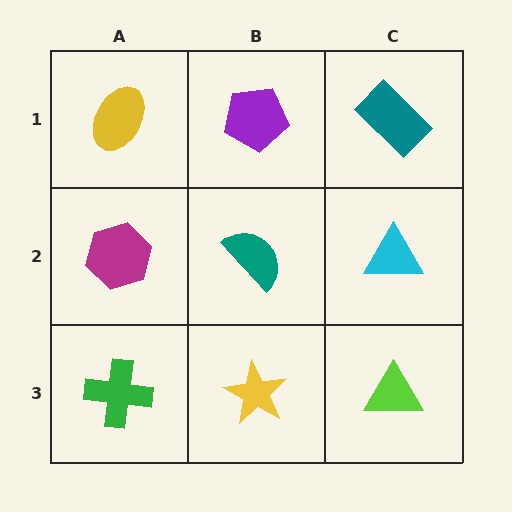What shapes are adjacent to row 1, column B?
A teal semicircle (row 2, column B), a yellow ellipse (row 1, column A), a teal rectangle (row 1, column C).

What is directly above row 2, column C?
A teal rectangle.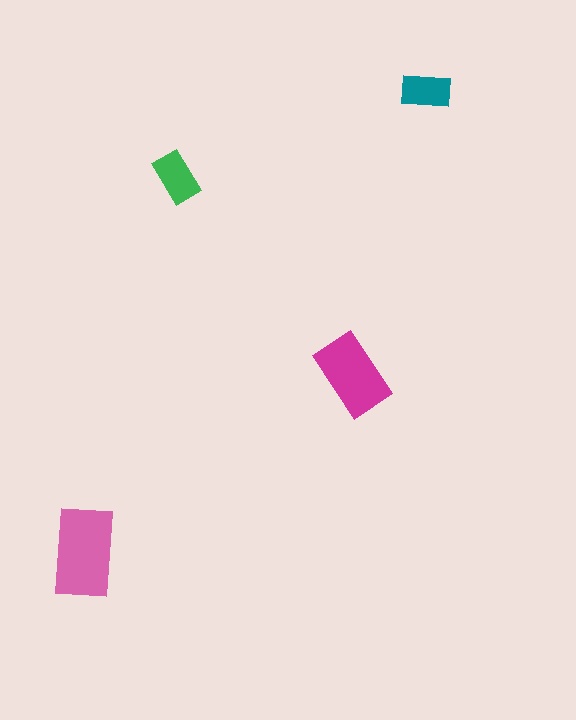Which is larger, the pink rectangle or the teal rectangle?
The pink one.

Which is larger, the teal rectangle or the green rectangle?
The green one.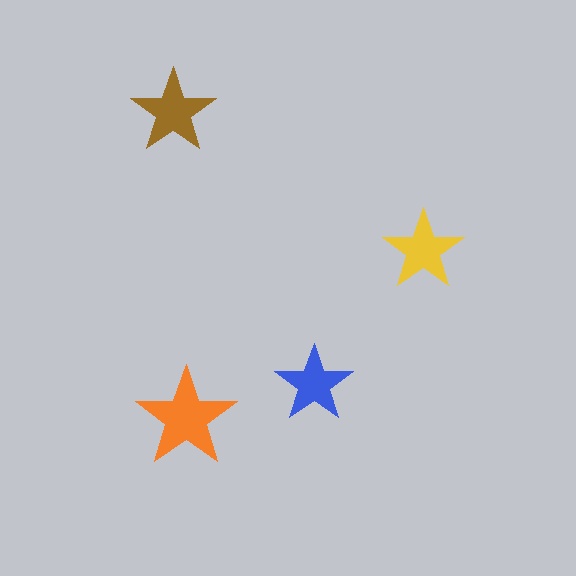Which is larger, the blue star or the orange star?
The orange one.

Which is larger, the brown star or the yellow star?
The brown one.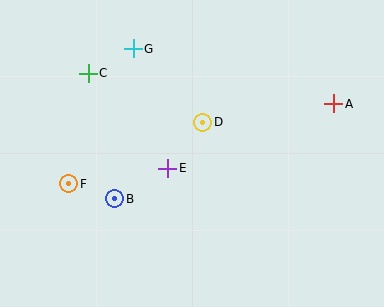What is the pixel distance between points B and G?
The distance between B and G is 151 pixels.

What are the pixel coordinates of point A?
Point A is at (334, 104).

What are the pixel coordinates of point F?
Point F is at (69, 184).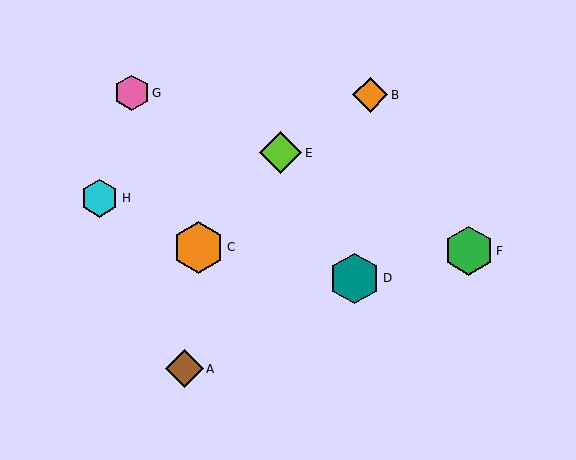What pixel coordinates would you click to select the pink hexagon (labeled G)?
Click at (132, 93) to select the pink hexagon G.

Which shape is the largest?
The orange hexagon (labeled C) is the largest.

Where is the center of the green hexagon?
The center of the green hexagon is at (469, 251).